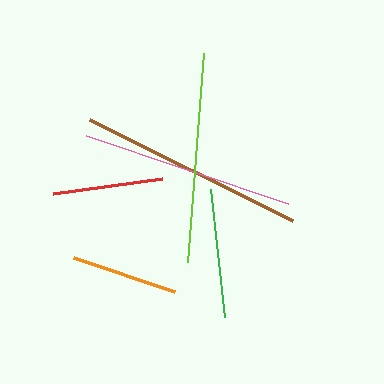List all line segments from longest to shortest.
From longest to shortest: brown, pink, lime, green, red, orange.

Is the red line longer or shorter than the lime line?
The lime line is longer than the red line.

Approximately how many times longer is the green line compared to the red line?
The green line is approximately 1.2 times the length of the red line.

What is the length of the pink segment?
The pink segment is approximately 213 pixels long.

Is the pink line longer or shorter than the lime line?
The pink line is longer than the lime line.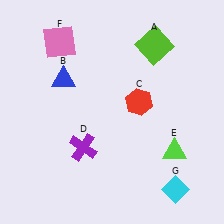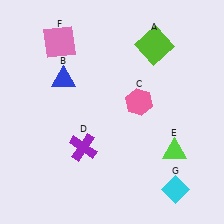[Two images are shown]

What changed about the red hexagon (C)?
In Image 1, C is red. In Image 2, it changed to pink.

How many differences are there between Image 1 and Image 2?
There is 1 difference between the two images.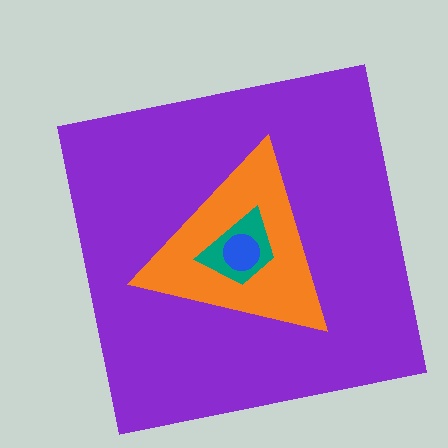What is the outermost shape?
The purple square.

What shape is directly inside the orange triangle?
The teal trapezoid.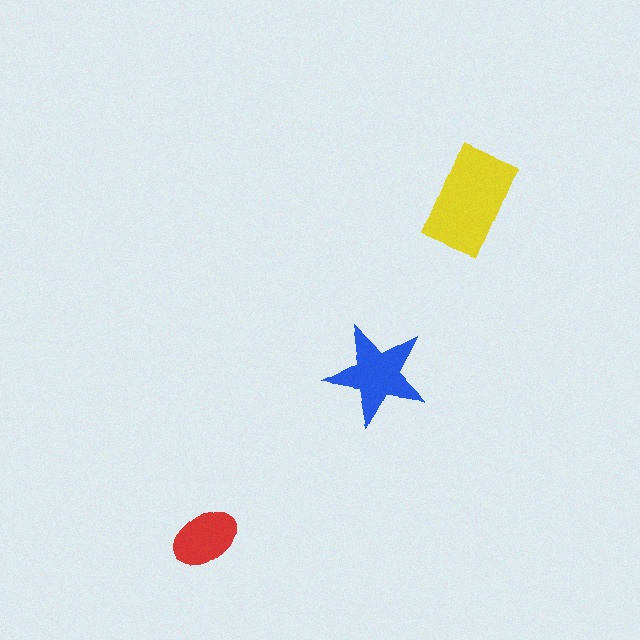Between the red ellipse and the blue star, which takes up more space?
The blue star.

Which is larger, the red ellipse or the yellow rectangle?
The yellow rectangle.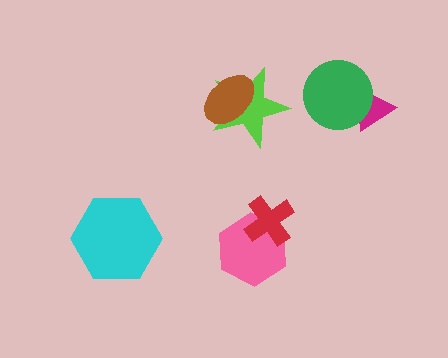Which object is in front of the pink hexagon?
The red cross is in front of the pink hexagon.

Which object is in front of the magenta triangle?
The green circle is in front of the magenta triangle.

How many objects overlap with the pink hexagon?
1 object overlaps with the pink hexagon.